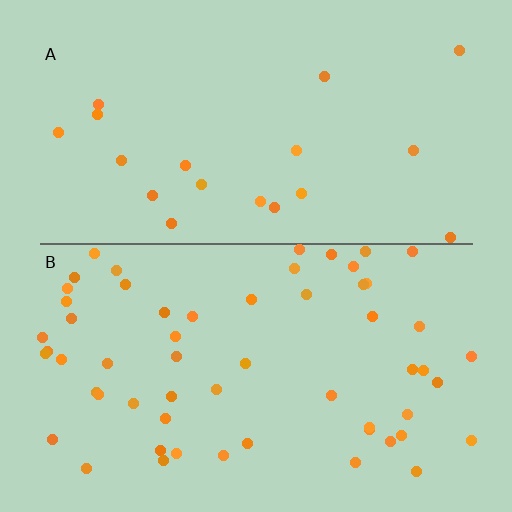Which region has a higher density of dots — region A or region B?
B (the bottom).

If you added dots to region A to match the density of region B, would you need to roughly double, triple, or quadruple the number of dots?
Approximately triple.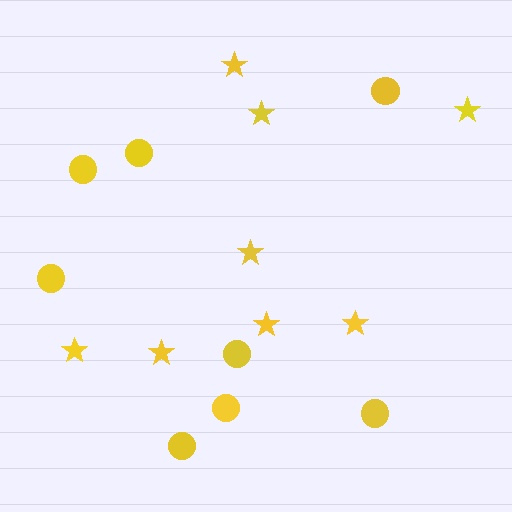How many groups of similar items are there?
There are 2 groups: one group of circles (8) and one group of stars (8).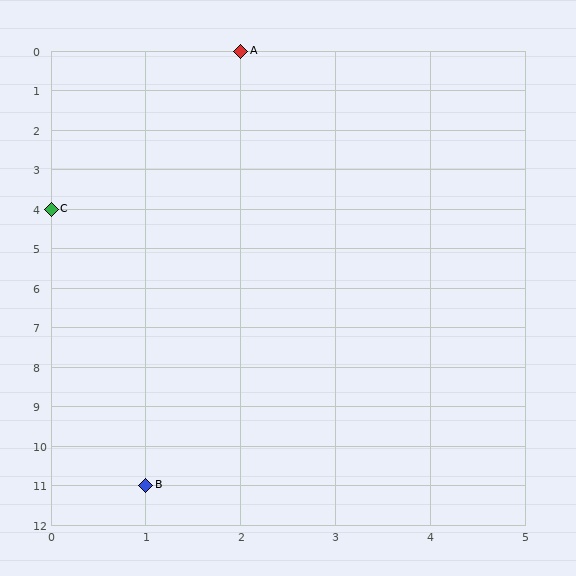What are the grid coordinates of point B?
Point B is at grid coordinates (1, 11).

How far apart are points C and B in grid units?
Points C and B are 1 column and 7 rows apart (about 7.1 grid units diagonally).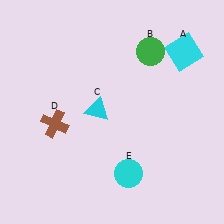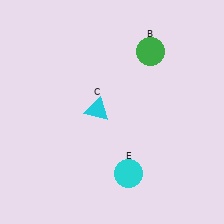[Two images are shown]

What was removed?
The cyan square (A), the brown cross (D) were removed in Image 2.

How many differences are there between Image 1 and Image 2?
There are 2 differences between the two images.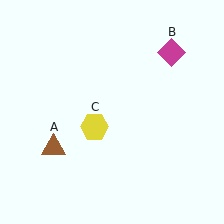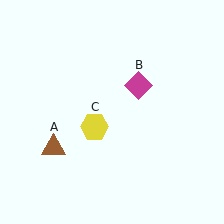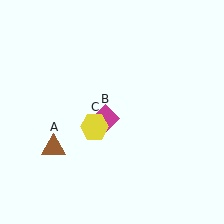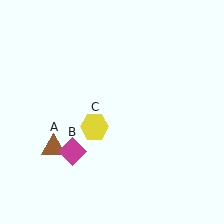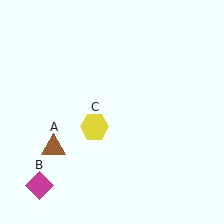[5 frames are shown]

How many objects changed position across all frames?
1 object changed position: magenta diamond (object B).